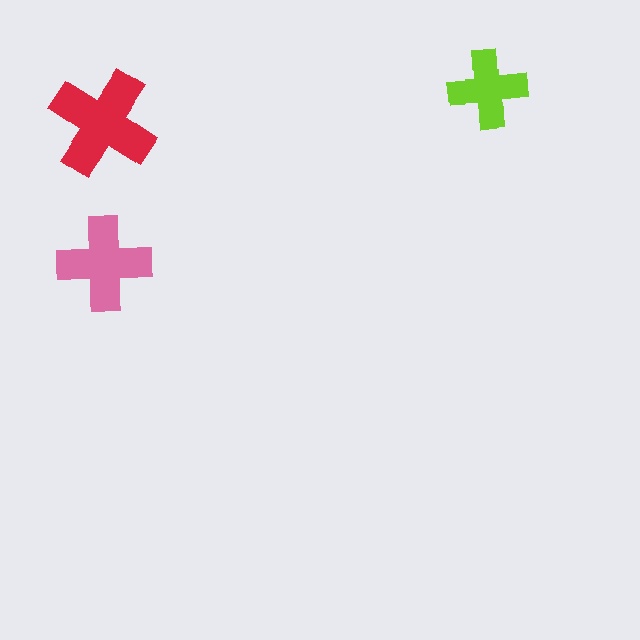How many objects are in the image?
There are 3 objects in the image.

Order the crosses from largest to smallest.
the red one, the pink one, the lime one.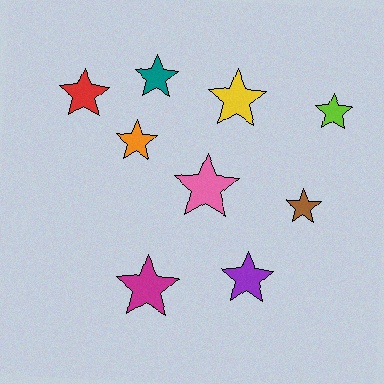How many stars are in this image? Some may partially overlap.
There are 9 stars.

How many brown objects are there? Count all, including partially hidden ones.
There is 1 brown object.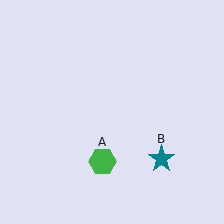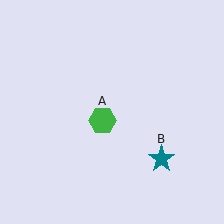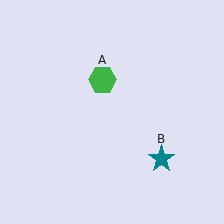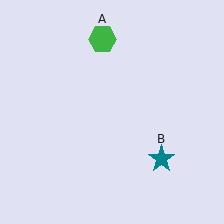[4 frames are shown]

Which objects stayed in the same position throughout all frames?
Teal star (object B) remained stationary.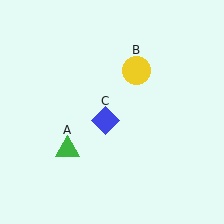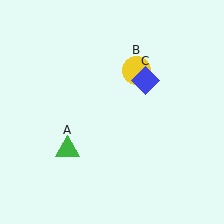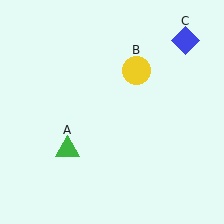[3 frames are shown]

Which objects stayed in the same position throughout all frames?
Green triangle (object A) and yellow circle (object B) remained stationary.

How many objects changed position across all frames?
1 object changed position: blue diamond (object C).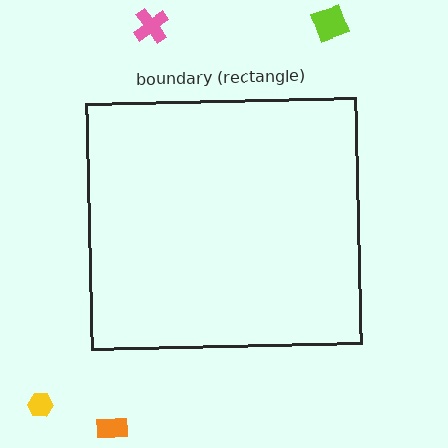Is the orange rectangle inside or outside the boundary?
Outside.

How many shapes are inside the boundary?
0 inside, 4 outside.